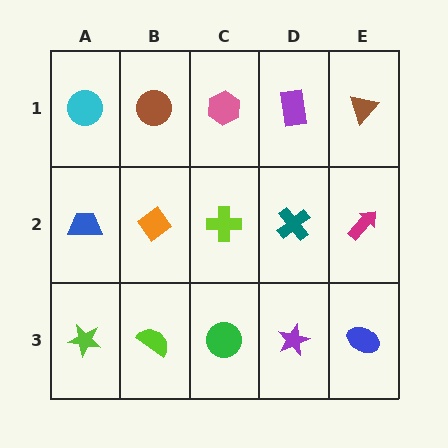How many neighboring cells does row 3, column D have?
3.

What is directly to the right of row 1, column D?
A brown triangle.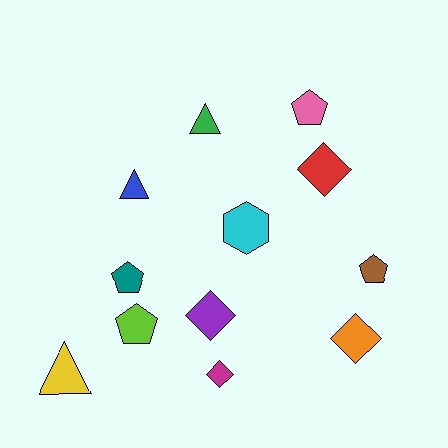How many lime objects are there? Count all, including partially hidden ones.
There is 1 lime object.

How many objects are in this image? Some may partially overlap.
There are 12 objects.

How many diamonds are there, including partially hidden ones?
There are 4 diamonds.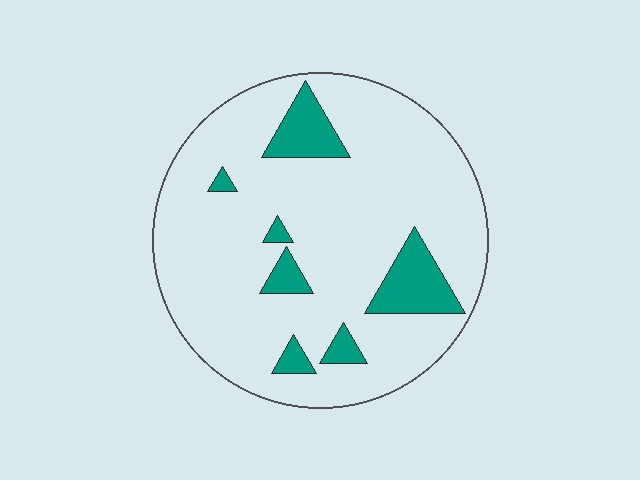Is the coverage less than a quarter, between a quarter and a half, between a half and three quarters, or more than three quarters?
Less than a quarter.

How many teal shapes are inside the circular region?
7.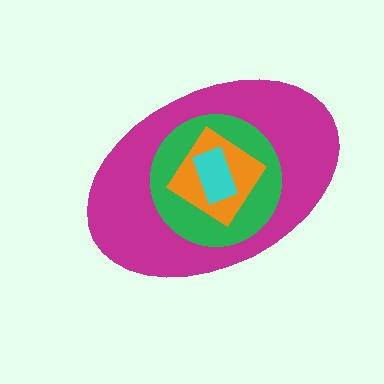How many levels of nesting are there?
4.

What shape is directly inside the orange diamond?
The cyan rectangle.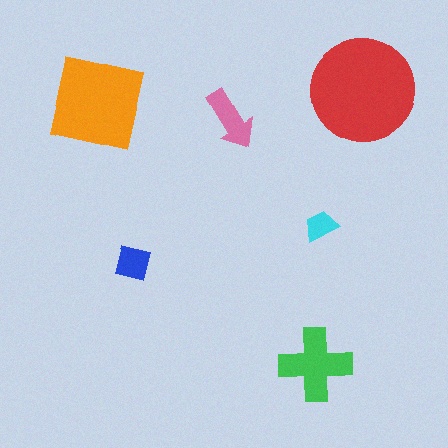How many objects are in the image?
There are 6 objects in the image.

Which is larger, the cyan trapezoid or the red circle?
The red circle.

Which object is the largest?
The red circle.